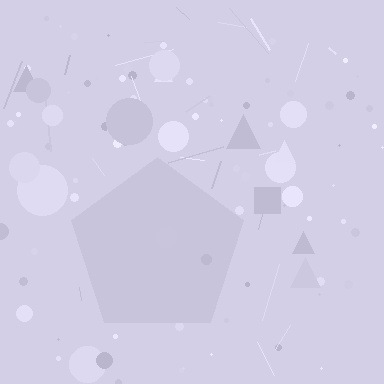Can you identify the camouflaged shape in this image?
The camouflaged shape is a pentagon.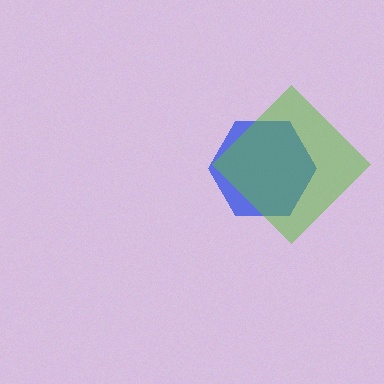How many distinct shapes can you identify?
There are 2 distinct shapes: a blue hexagon, a lime diamond.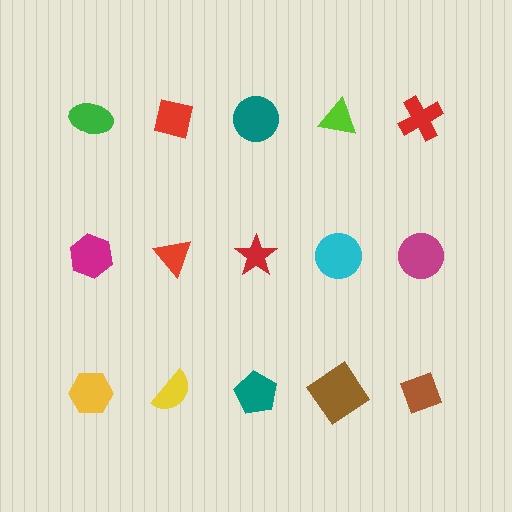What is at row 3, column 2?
A yellow semicircle.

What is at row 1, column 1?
A green ellipse.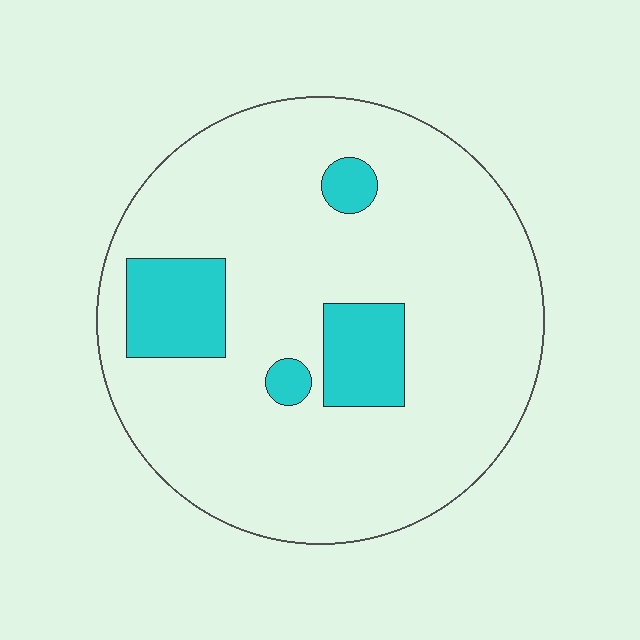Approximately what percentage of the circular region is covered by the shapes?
Approximately 15%.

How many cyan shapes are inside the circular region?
4.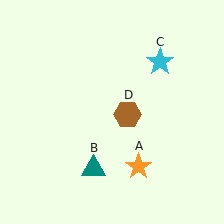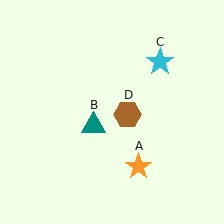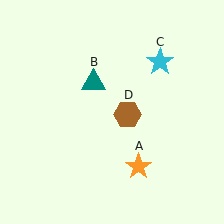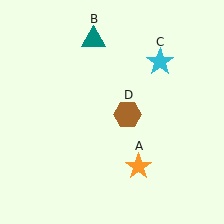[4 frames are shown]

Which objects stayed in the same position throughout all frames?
Orange star (object A) and cyan star (object C) and brown hexagon (object D) remained stationary.